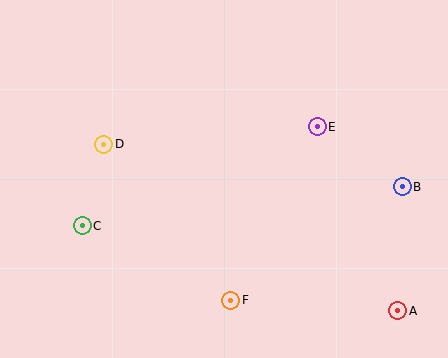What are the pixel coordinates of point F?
Point F is at (231, 300).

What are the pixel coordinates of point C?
Point C is at (82, 226).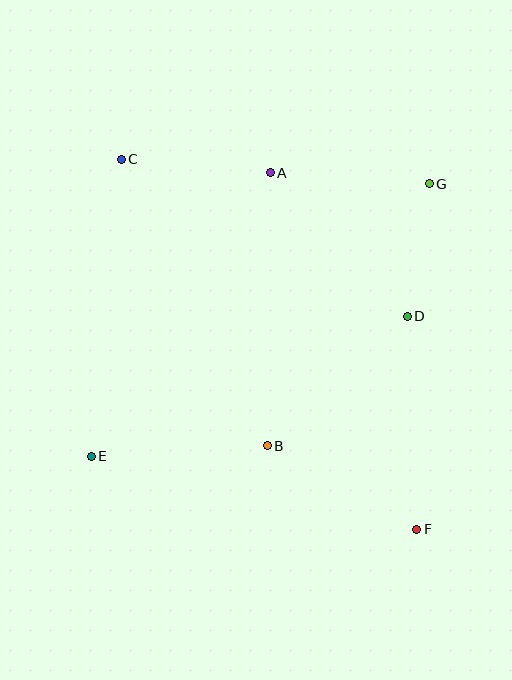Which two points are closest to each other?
Points D and G are closest to each other.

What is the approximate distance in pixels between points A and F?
The distance between A and F is approximately 385 pixels.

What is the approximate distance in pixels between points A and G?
The distance between A and G is approximately 160 pixels.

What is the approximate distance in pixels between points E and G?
The distance between E and G is approximately 434 pixels.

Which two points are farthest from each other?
Points C and F are farthest from each other.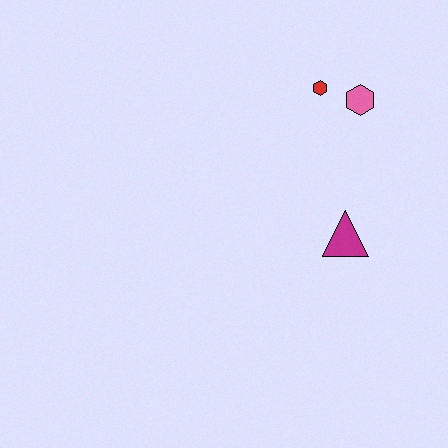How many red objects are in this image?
There is 1 red object.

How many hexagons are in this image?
There are 2 hexagons.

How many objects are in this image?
There are 3 objects.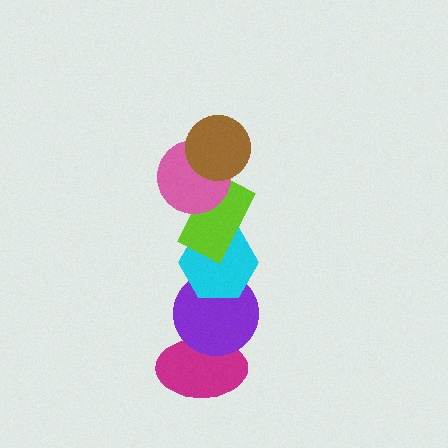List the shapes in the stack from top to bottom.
From top to bottom: the brown circle, the pink circle, the lime rectangle, the cyan hexagon, the purple circle, the magenta ellipse.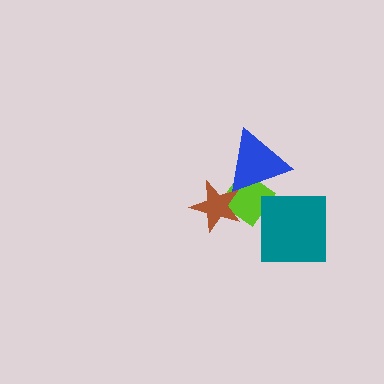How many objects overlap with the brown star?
2 objects overlap with the brown star.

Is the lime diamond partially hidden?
Yes, it is partially covered by another shape.